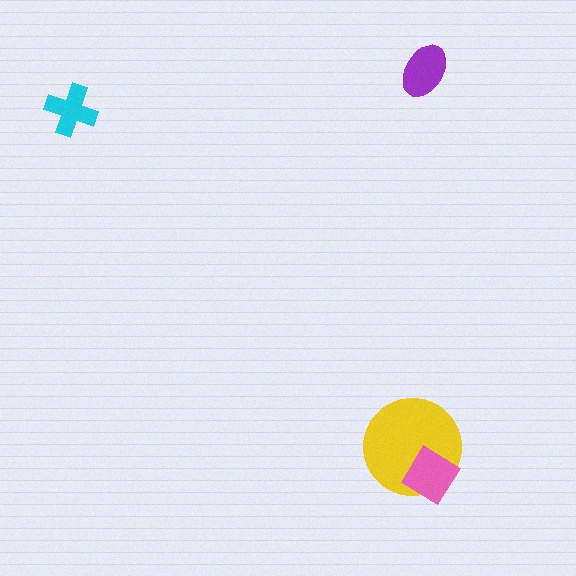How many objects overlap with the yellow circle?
1 object overlaps with the yellow circle.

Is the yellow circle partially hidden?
Yes, it is partially covered by another shape.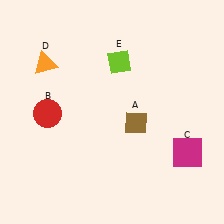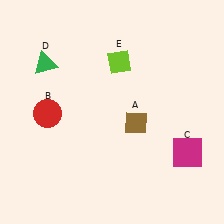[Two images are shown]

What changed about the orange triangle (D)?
In Image 1, D is orange. In Image 2, it changed to green.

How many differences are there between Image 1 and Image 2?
There is 1 difference between the two images.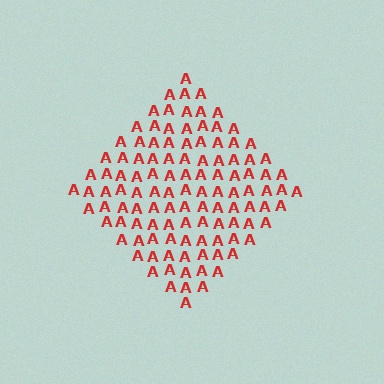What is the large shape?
The large shape is a diamond.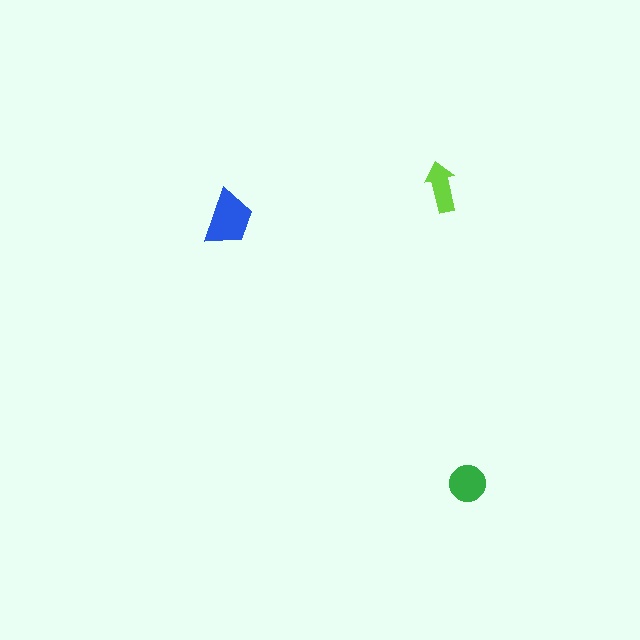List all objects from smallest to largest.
The lime arrow, the green circle, the blue trapezoid.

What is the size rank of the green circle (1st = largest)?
2nd.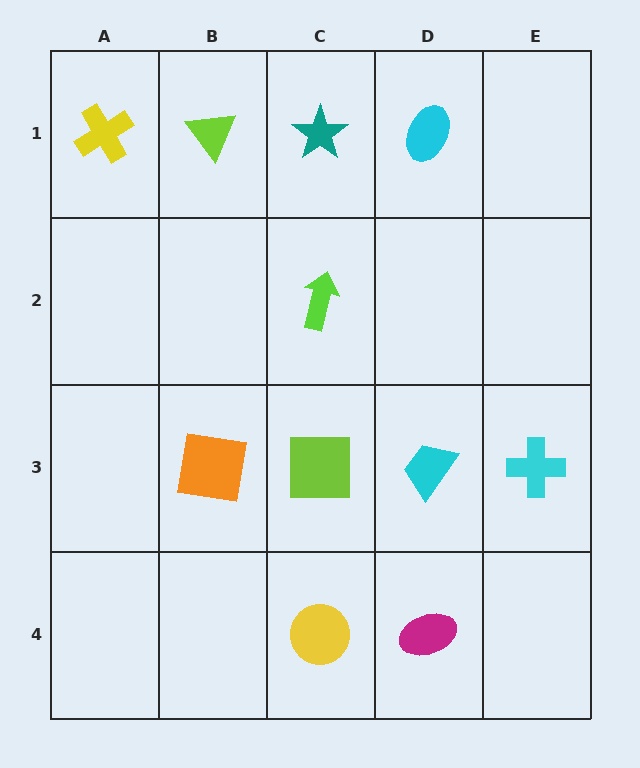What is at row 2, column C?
A lime arrow.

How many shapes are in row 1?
4 shapes.